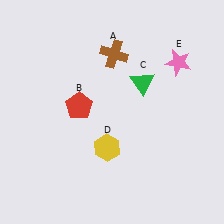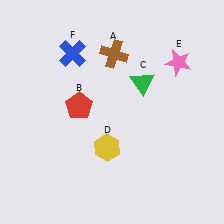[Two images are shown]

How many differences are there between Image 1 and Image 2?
There is 1 difference between the two images.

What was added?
A blue cross (F) was added in Image 2.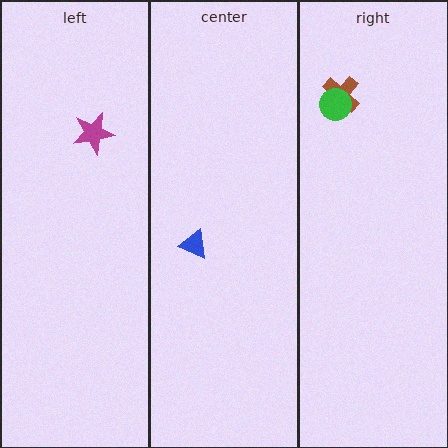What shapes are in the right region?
The brown cross, the green circle.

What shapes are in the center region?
The blue triangle.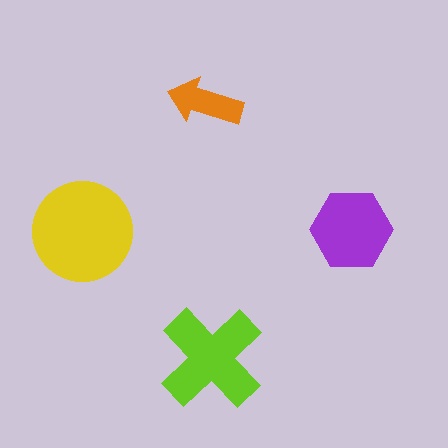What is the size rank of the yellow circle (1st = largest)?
1st.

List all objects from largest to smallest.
The yellow circle, the lime cross, the purple hexagon, the orange arrow.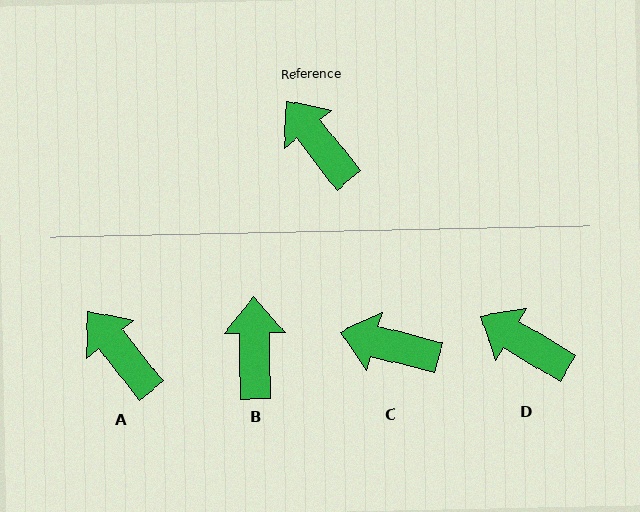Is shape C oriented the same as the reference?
No, it is off by about 37 degrees.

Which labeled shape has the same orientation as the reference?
A.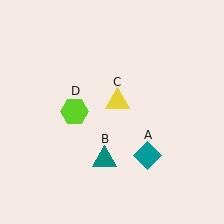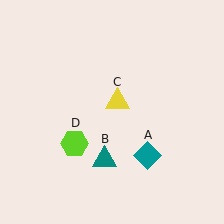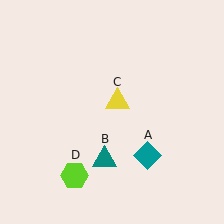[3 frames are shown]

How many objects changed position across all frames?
1 object changed position: lime hexagon (object D).